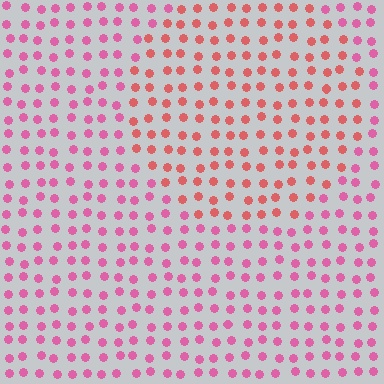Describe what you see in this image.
The image is filled with small pink elements in a uniform arrangement. A circle-shaped region is visible where the elements are tinted to a slightly different hue, forming a subtle color boundary.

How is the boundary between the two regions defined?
The boundary is defined purely by a slight shift in hue (about 33 degrees). Spacing, size, and orientation are identical on both sides.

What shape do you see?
I see a circle.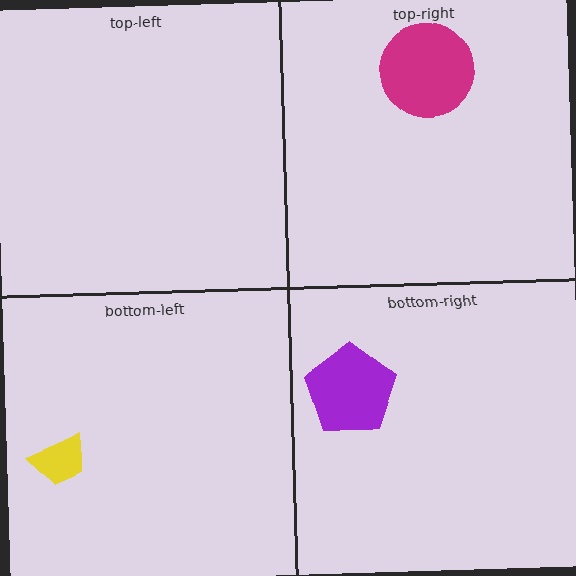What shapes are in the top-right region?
The magenta circle.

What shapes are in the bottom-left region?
The yellow trapezoid.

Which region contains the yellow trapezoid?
The bottom-left region.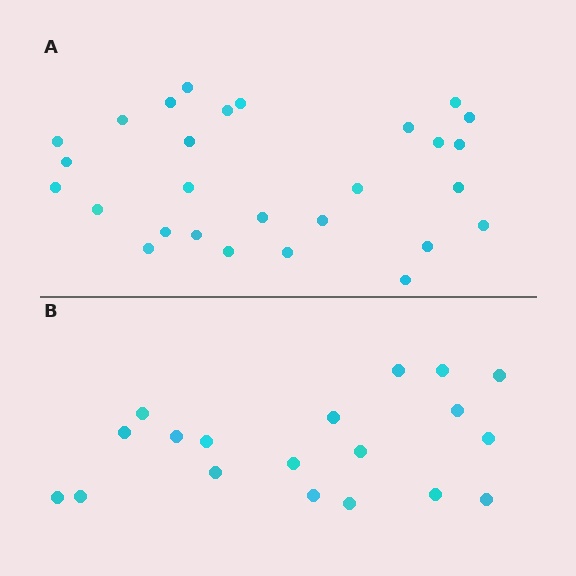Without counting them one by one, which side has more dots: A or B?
Region A (the top region) has more dots.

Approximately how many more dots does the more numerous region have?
Region A has roughly 8 or so more dots than region B.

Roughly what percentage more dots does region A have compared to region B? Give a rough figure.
About 45% more.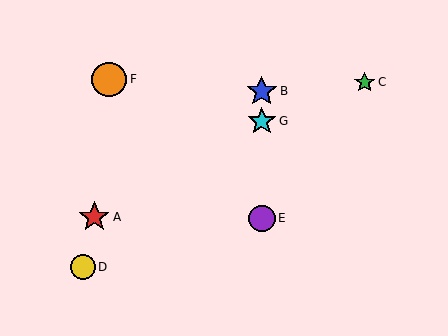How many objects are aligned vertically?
3 objects (B, E, G) are aligned vertically.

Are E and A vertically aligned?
No, E is at x≈262 and A is at x≈94.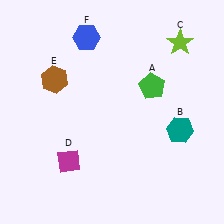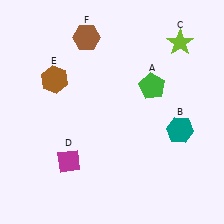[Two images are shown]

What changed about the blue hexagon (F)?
In Image 1, F is blue. In Image 2, it changed to brown.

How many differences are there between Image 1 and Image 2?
There is 1 difference between the two images.